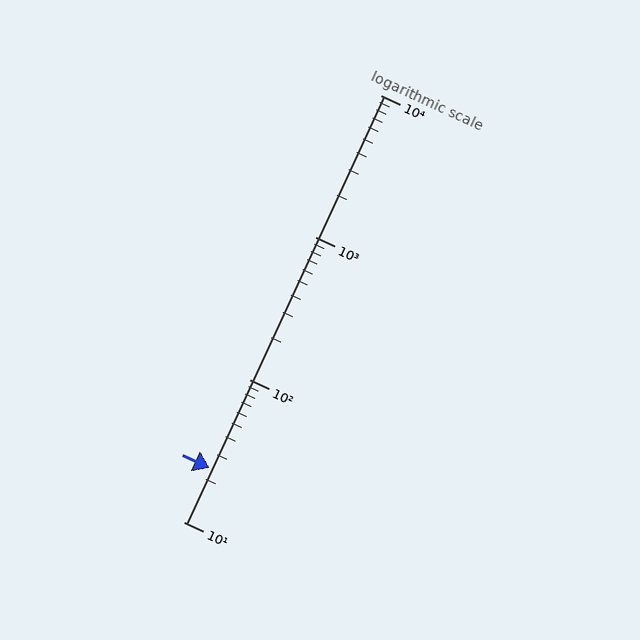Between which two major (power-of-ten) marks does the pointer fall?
The pointer is between 10 and 100.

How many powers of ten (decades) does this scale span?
The scale spans 3 decades, from 10 to 10000.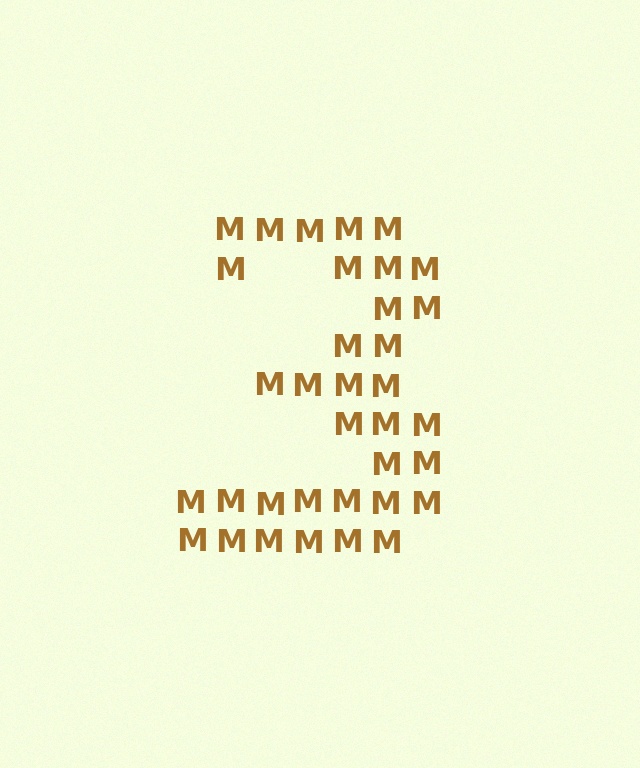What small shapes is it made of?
It is made of small letter M's.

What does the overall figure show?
The overall figure shows the digit 3.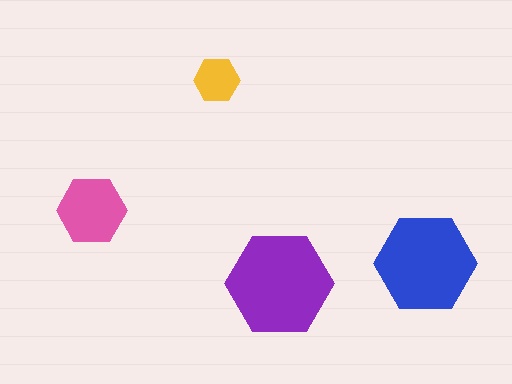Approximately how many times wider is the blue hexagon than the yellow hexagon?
About 2 times wider.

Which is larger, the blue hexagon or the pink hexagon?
The blue one.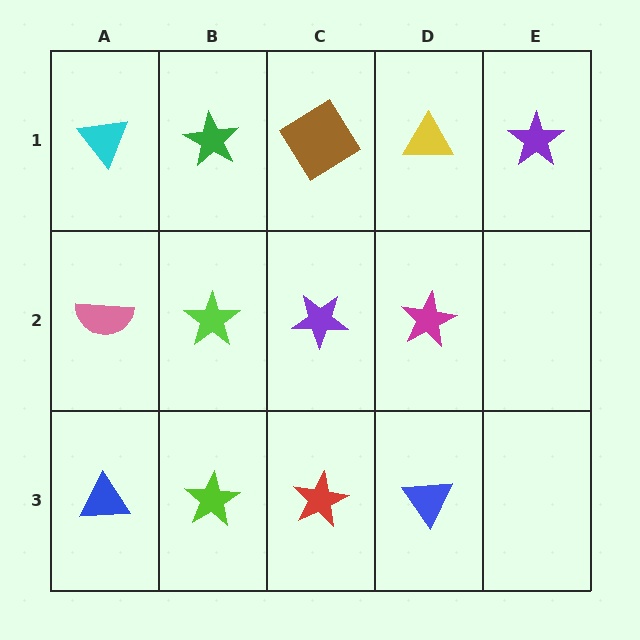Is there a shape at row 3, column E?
No, that cell is empty.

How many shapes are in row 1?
5 shapes.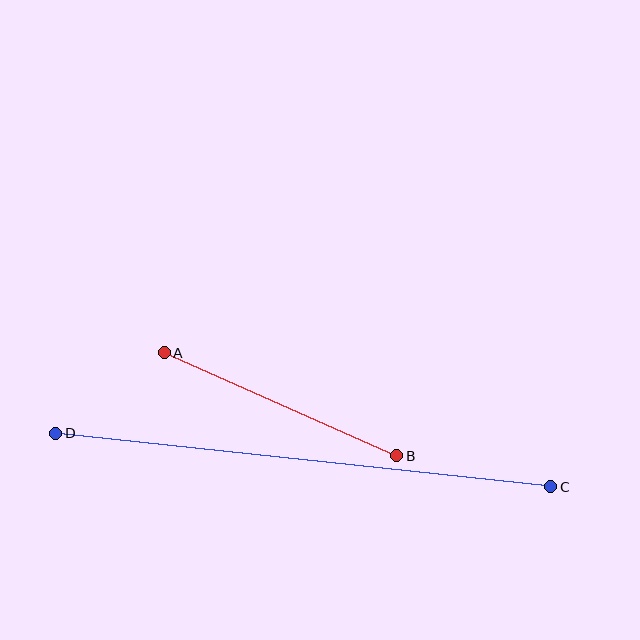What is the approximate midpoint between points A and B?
The midpoint is at approximately (281, 404) pixels.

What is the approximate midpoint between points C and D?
The midpoint is at approximately (303, 460) pixels.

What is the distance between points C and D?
The distance is approximately 498 pixels.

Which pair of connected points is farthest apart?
Points C and D are farthest apart.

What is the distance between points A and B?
The distance is approximately 254 pixels.